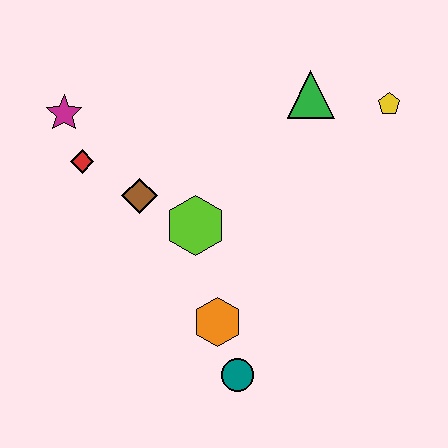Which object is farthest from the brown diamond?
The yellow pentagon is farthest from the brown diamond.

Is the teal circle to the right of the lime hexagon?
Yes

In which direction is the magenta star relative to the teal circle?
The magenta star is above the teal circle.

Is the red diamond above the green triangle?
No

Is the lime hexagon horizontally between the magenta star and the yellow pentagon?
Yes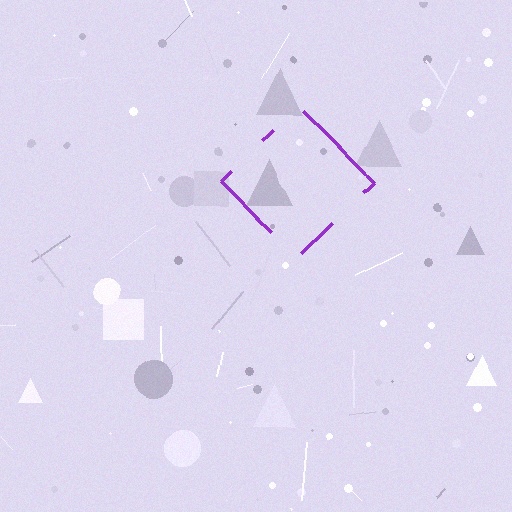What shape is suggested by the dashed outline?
The dashed outline suggests a diamond.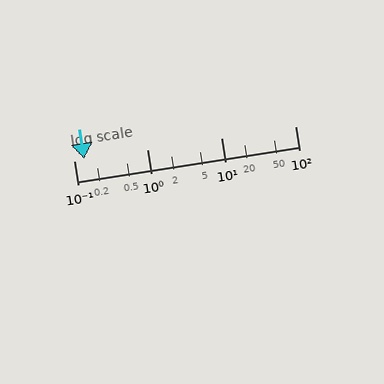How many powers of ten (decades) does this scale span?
The scale spans 3 decades, from 0.1 to 100.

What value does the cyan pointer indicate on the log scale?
The pointer indicates approximately 0.14.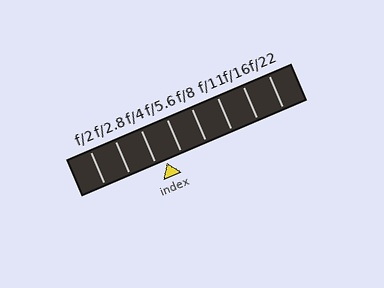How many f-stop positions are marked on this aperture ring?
There are 8 f-stop positions marked.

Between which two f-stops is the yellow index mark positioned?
The index mark is between f/4 and f/5.6.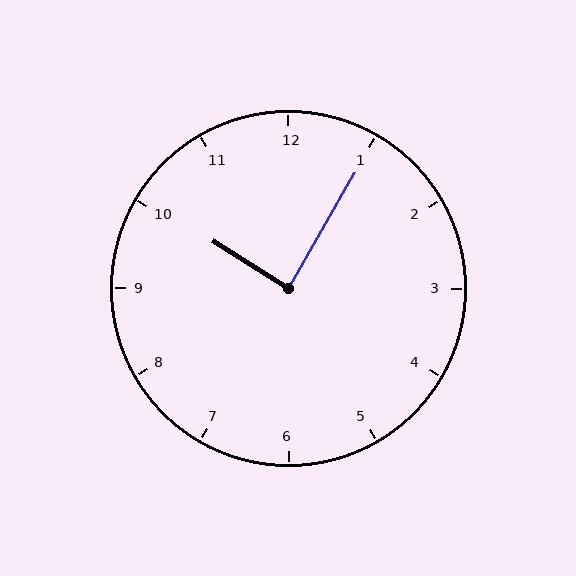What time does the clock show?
10:05.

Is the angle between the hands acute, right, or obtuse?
It is right.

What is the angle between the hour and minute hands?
Approximately 88 degrees.